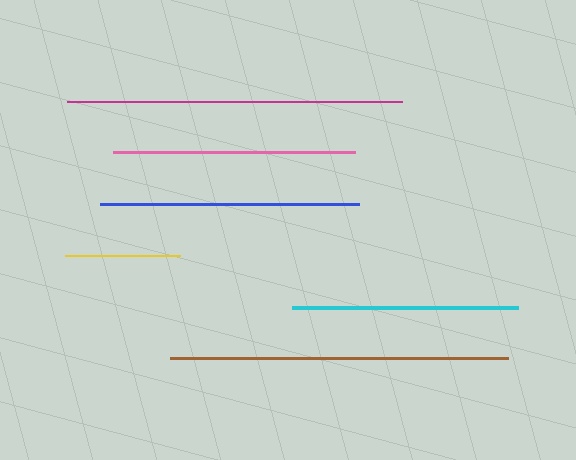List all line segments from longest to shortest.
From longest to shortest: brown, magenta, blue, pink, cyan, yellow.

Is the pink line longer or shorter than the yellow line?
The pink line is longer than the yellow line.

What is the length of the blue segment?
The blue segment is approximately 259 pixels long.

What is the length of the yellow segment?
The yellow segment is approximately 115 pixels long.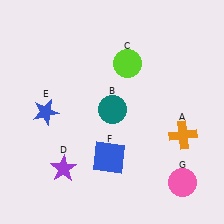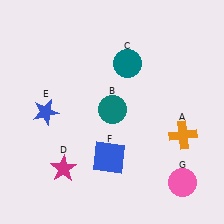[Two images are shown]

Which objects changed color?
C changed from lime to teal. D changed from purple to magenta.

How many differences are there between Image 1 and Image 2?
There are 2 differences between the two images.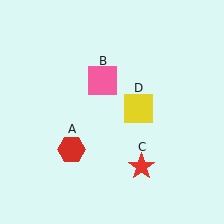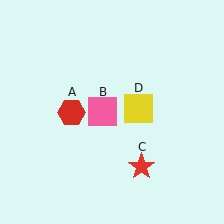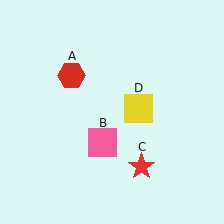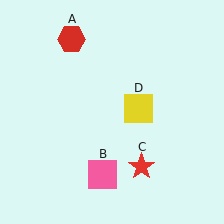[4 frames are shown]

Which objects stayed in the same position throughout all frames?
Red star (object C) and yellow square (object D) remained stationary.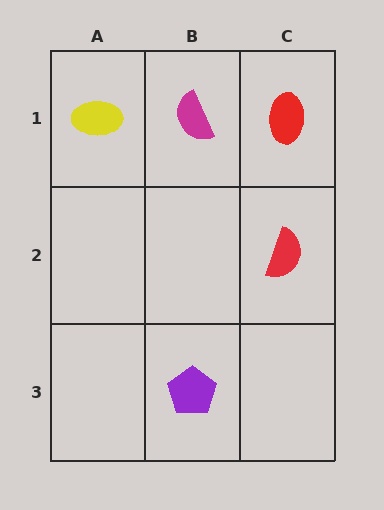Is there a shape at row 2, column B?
No, that cell is empty.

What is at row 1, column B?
A magenta semicircle.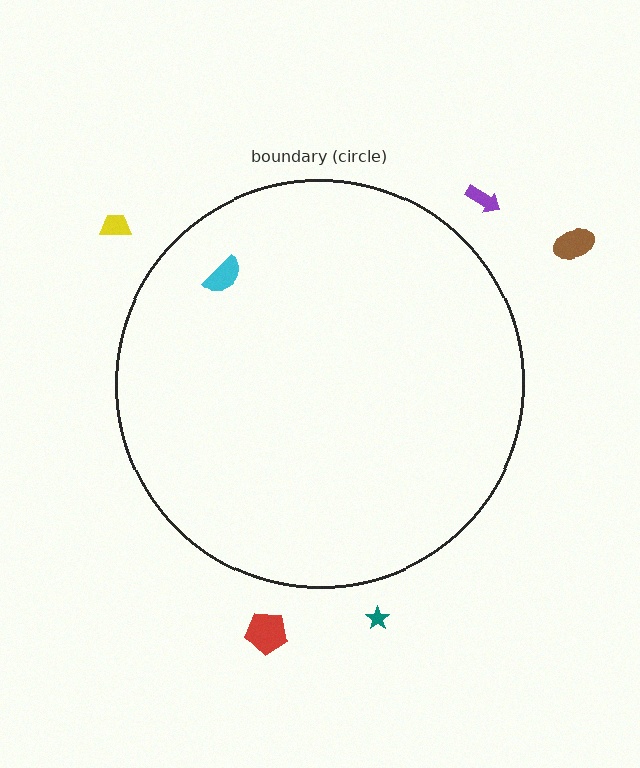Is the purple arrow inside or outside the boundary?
Outside.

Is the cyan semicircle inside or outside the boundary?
Inside.